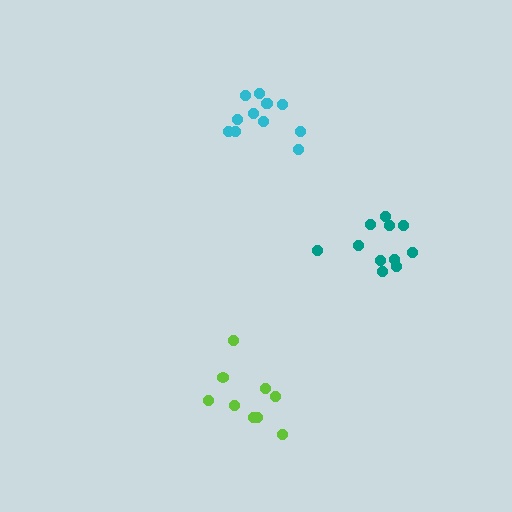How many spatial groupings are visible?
There are 3 spatial groupings.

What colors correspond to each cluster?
The clusters are colored: lime, cyan, teal.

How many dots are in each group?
Group 1: 9 dots, Group 2: 12 dots, Group 3: 11 dots (32 total).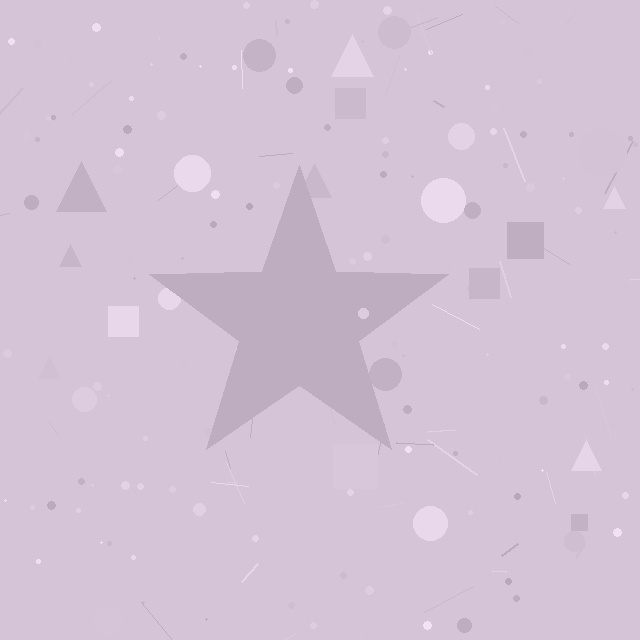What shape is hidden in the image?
A star is hidden in the image.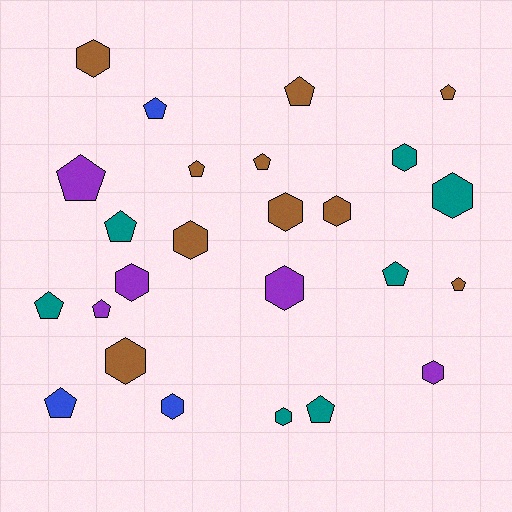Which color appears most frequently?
Brown, with 10 objects.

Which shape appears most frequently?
Pentagon, with 13 objects.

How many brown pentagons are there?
There are 5 brown pentagons.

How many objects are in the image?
There are 25 objects.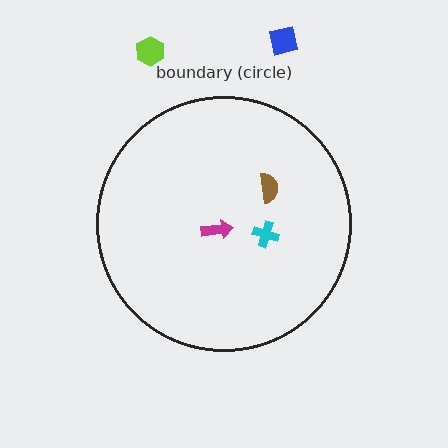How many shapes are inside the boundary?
3 inside, 2 outside.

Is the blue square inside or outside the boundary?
Outside.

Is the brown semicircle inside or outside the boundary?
Inside.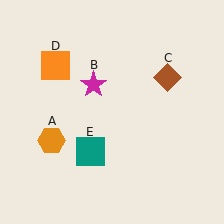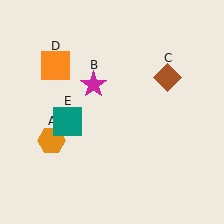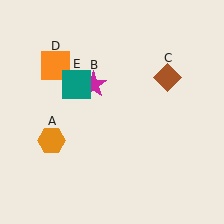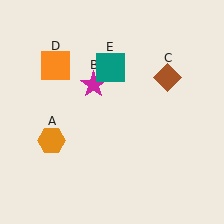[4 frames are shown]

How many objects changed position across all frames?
1 object changed position: teal square (object E).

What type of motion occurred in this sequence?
The teal square (object E) rotated clockwise around the center of the scene.